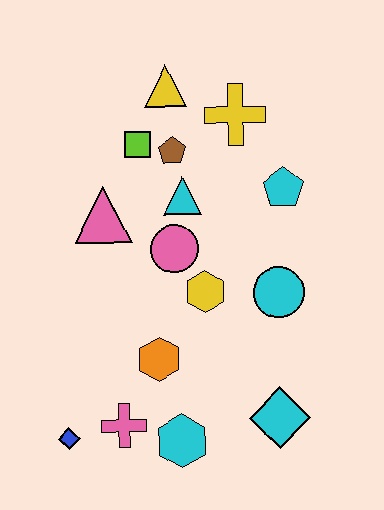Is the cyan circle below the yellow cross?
Yes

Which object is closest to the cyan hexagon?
The pink cross is closest to the cyan hexagon.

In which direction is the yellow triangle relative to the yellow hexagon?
The yellow triangle is above the yellow hexagon.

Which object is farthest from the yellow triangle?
The blue diamond is farthest from the yellow triangle.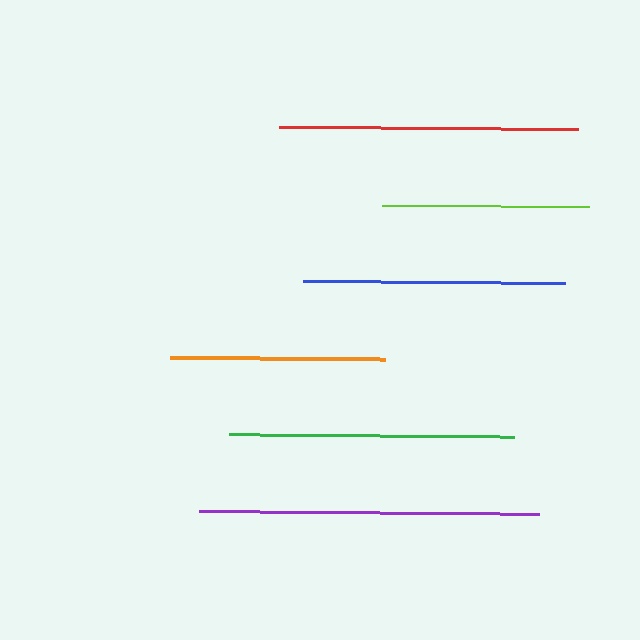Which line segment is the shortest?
The lime line is the shortest at approximately 207 pixels.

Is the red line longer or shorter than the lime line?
The red line is longer than the lime line.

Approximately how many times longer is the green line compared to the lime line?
The green line is approximately 1.4 times the length of the lime line.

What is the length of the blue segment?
The blue segment is approximately 262 pixels long.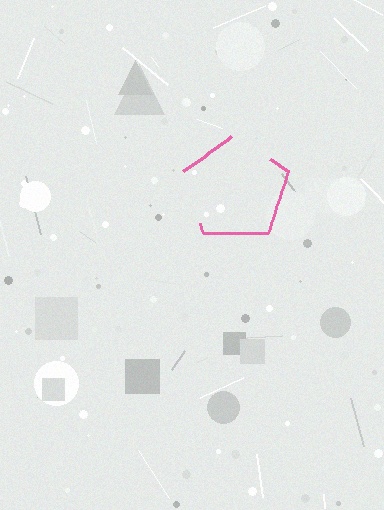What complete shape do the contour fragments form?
The contour fragments form a pentagon.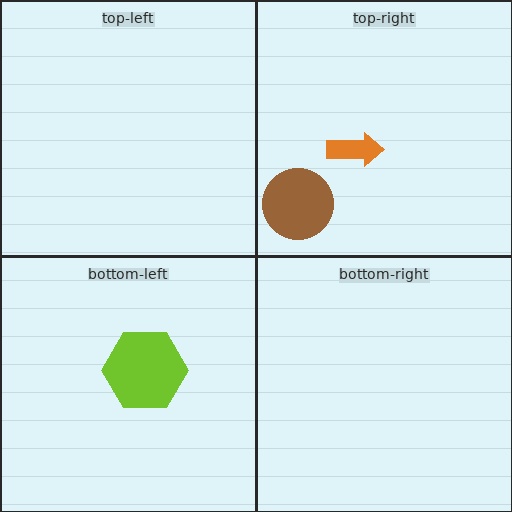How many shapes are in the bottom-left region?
1.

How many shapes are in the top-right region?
2.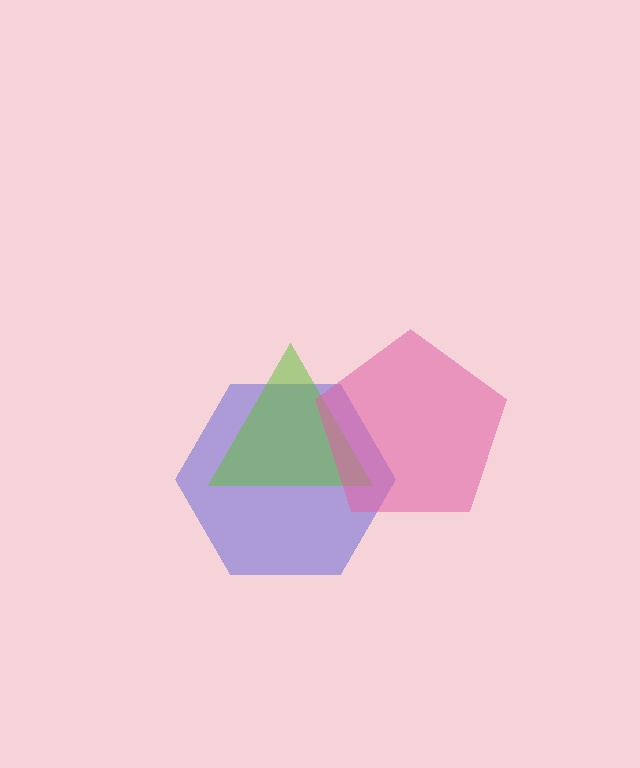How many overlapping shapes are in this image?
There are 3 overlapping shapes in the image.